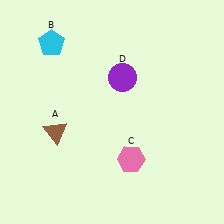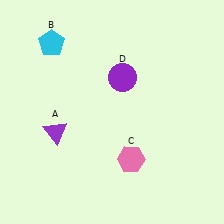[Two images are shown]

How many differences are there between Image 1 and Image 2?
There is 1 difference between the two images.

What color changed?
The triangle (A) changed from brown in Image 1 to purple in Image 2.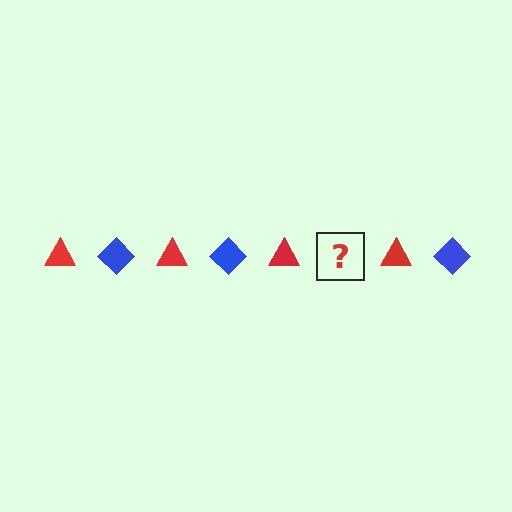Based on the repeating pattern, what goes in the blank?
The blank should be a blue diamond.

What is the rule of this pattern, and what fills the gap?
The rule is that the pattern alternates between red triangle and blue diamond. The gap should be filled with a blue diamond.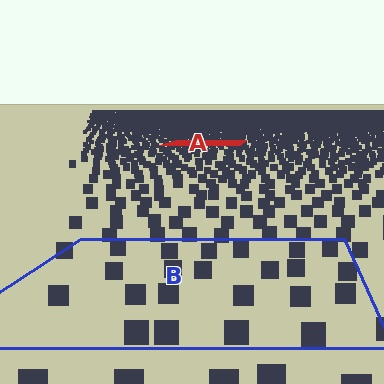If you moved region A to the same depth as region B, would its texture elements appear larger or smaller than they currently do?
They would appear larger. At a closer depth, the same texture elements are projected at a bigger on-screen size.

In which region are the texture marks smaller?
The texture marks are smaller in region A, because it is farther away.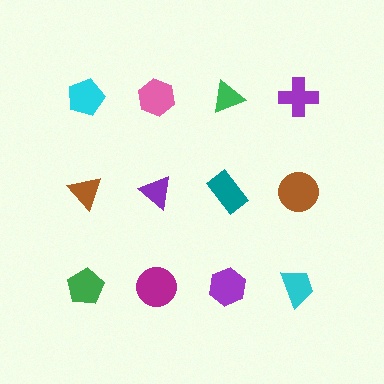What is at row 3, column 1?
A green pentagon.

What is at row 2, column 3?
A teal rectangle.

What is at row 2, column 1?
A brown triangle.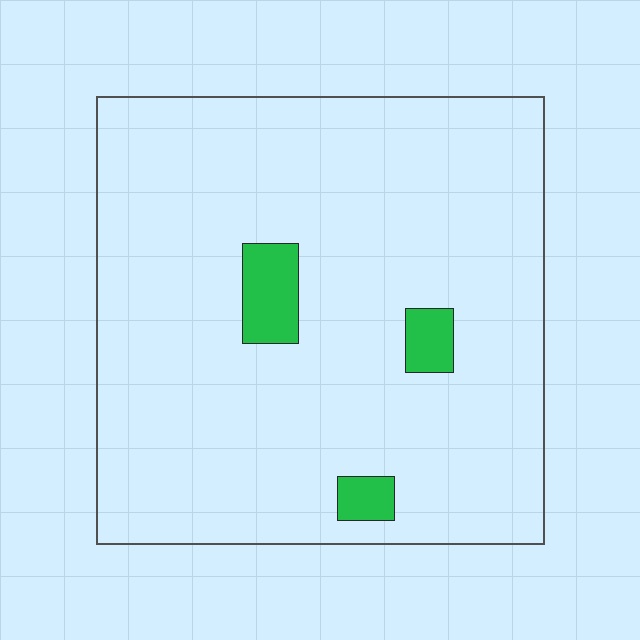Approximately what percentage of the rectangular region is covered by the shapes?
Approximately 5%.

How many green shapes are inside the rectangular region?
3.